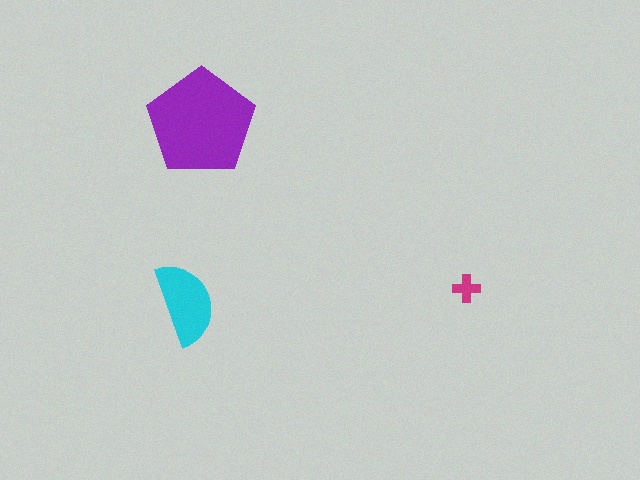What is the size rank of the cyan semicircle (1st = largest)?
2nd.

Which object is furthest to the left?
The cyan semicircle is leftmost.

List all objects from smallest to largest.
The magenta cross, the cyan semicircle, the purple pentagon.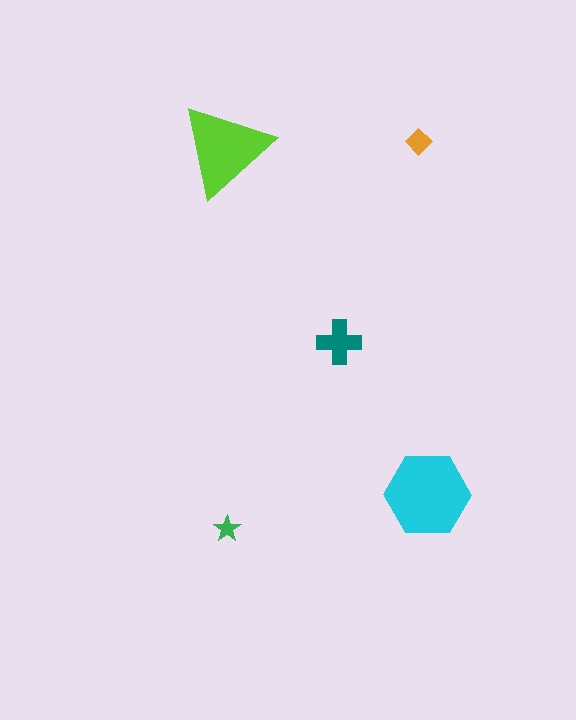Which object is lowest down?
The green star is bottommost.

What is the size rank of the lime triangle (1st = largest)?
2nd.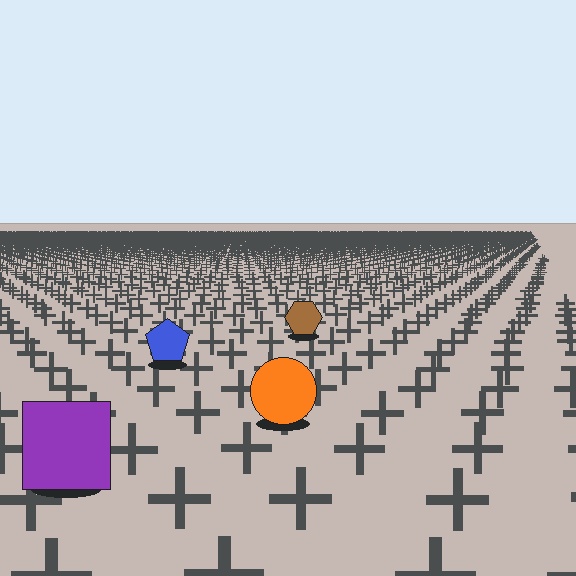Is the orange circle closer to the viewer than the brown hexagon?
Yes. The orange circle is closer — you can tell from the texture gradient: the ground texture is coarser near it.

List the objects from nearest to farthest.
From nearest to farthest: the purple square, the orange circle, the blue pentagon, the brown hexagon.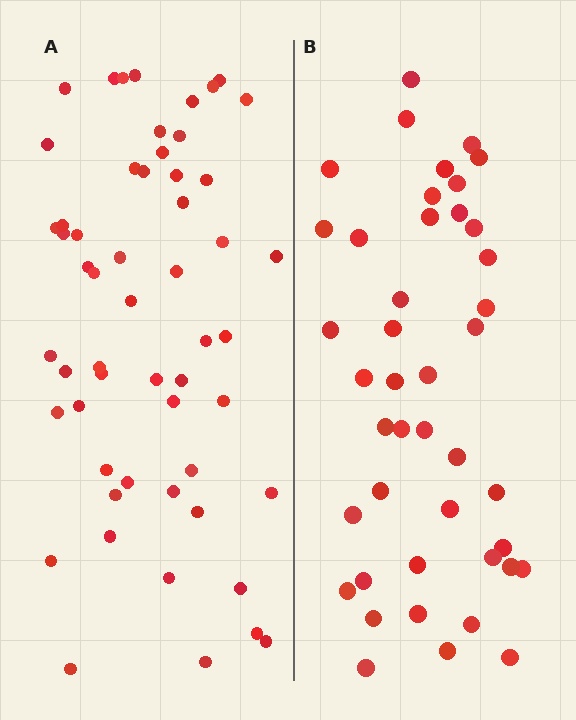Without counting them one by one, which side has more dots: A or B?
Region A (the left region) has more dots.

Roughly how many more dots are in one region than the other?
Region A has roughly 12 or so more dots than region B.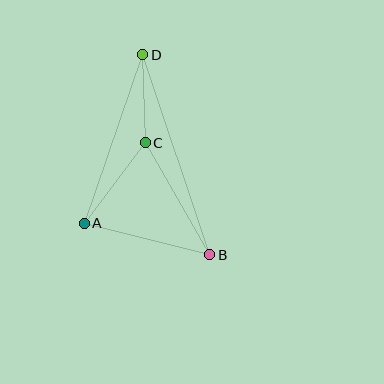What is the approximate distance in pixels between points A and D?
The distance between A and D is approximately 178 pixels.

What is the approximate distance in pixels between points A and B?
The distance between A and B is approximately 130 pixels.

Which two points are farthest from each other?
Points B and D are farthest from each other.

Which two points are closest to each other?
Points C and D are closest to each other.